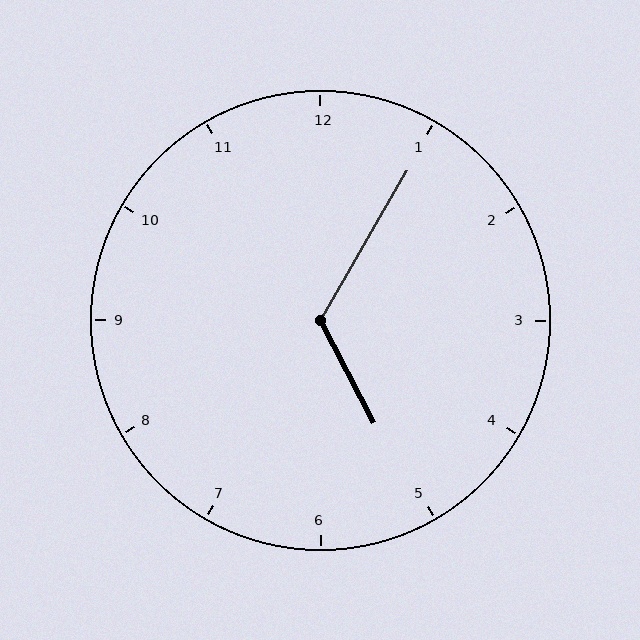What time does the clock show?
5:05.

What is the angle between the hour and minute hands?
Approximately 122 degrees.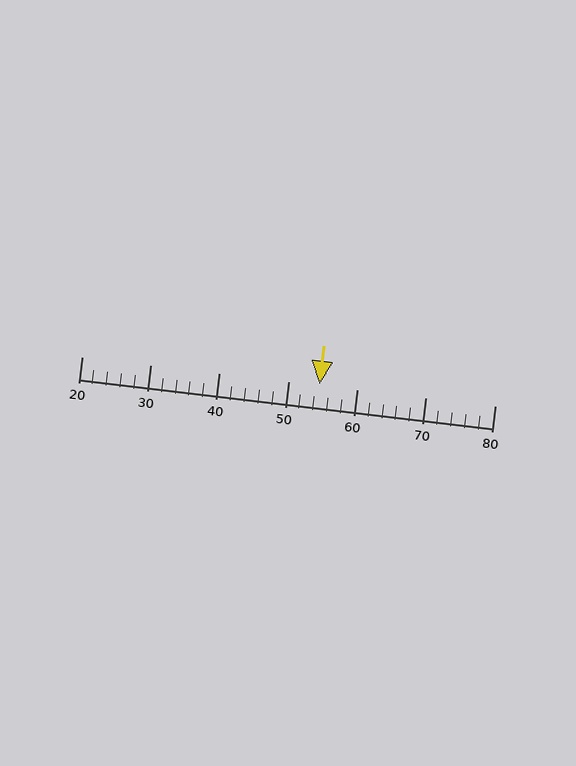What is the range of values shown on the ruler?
The ruler shows values from 20 to 80.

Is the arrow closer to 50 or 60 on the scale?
The arrow is closer to 50.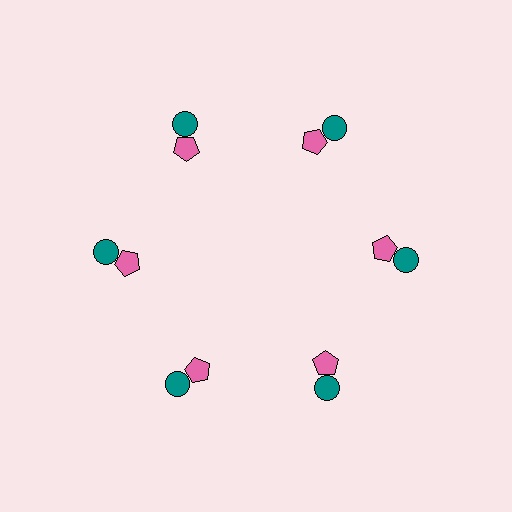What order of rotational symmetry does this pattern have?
This pattern has 6-fold rotational symmetry.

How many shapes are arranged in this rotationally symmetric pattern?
There are 12 shapes, arranged in 6 groups of 2.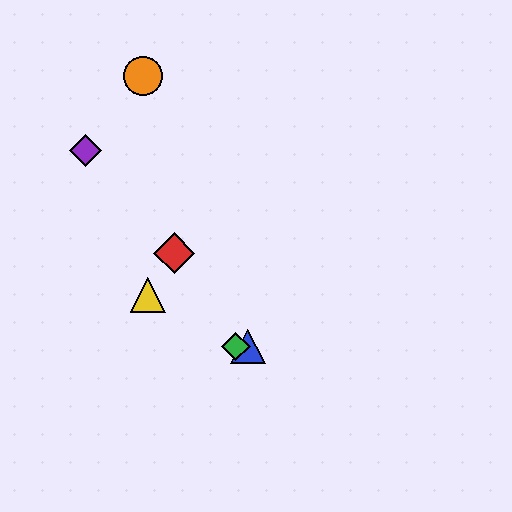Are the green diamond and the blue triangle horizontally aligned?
Yes, both are at y≈346.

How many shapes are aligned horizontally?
2 shapes (the blue triangle, the green diamond) are aligned horizontally.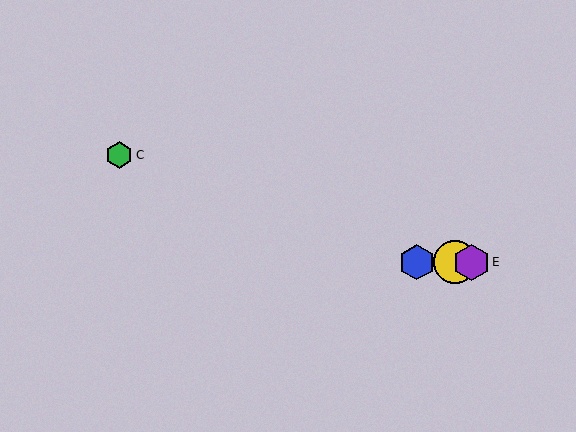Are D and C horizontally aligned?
No, D is at y≈262 and C is at y≈155.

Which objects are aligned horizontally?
Objects A, B, D, E are aligned horizontally.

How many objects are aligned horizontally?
4 objects (A, B, D, E) are aligned horizontally.